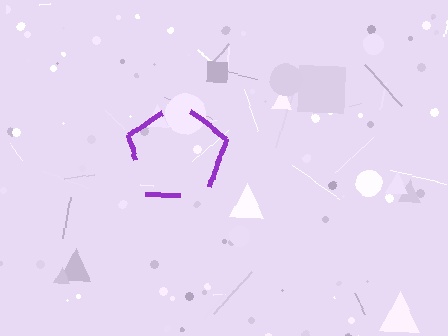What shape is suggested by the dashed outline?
The dashed outline suggests a pentagon.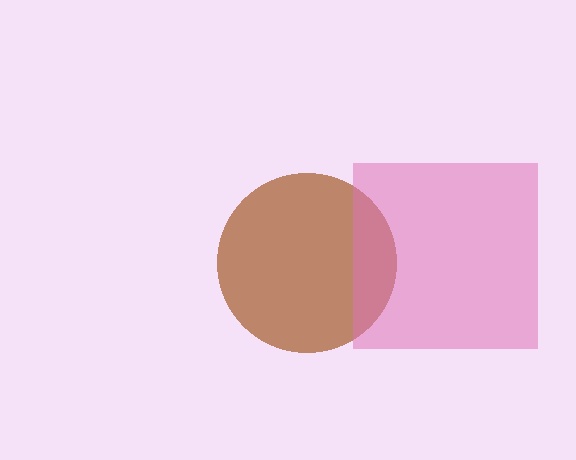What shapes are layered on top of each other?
The layered shapes are: a brown circle, a pink square.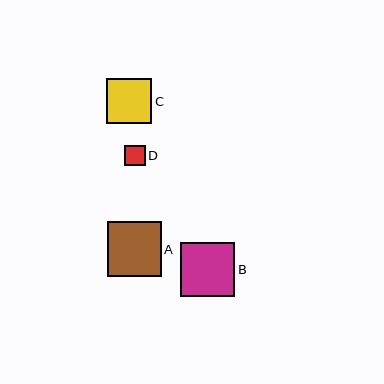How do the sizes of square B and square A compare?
Square B and square A are approximately the same size.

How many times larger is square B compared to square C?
Square B is approximately 1.2 times the size of square C.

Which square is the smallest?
Square D is the smallest with a size of approximately 20 pixels.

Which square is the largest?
Square B is the largest with a size of approximately 54 pixels.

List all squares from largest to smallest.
From largest to smallest: B, A, C, D.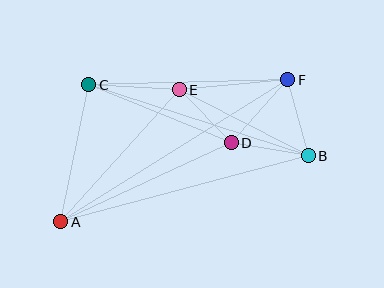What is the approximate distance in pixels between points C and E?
The distance between C and E is approximately 91 pixels.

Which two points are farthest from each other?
Points A and F are farthest from each other.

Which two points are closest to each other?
Points D and E are closest to each other.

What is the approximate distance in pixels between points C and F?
The distance between C and F is approximately 199 pixels.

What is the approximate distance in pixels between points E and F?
The distance between E and F is approximately 109 pixels.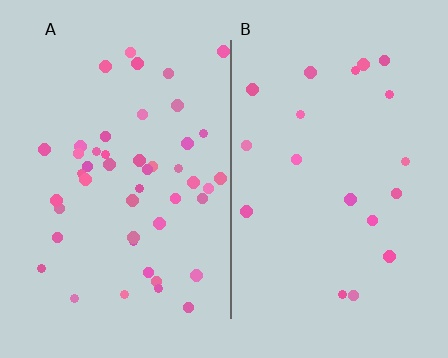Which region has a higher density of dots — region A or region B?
A (the left).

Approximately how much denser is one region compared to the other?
Approximately 2.4× — region A over region B.